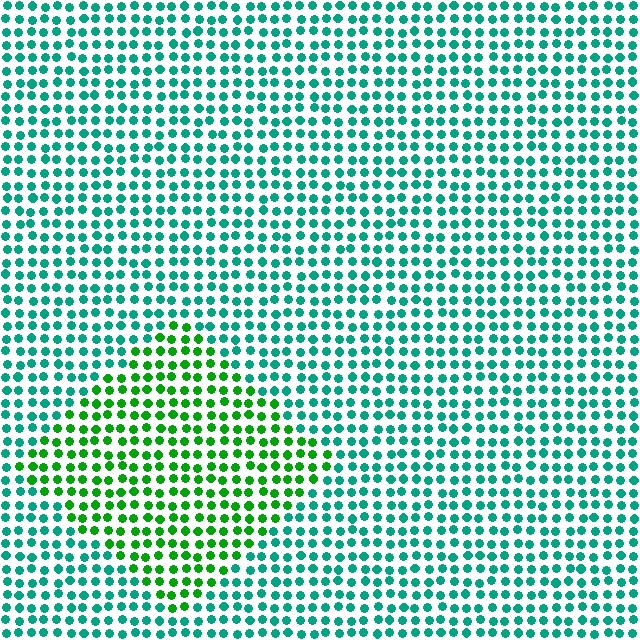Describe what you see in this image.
The image is filled with small teal elements in a uniform arrangement. A diamond-shaped region is visible where the elements are tinted to a slightly different hue, forming a subtle color boundary.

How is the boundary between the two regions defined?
The boundary is defined purely by a slight shift in hue (about 44 degrees). Spacing, size, and orientation are identical on both sides.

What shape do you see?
I see a diamond.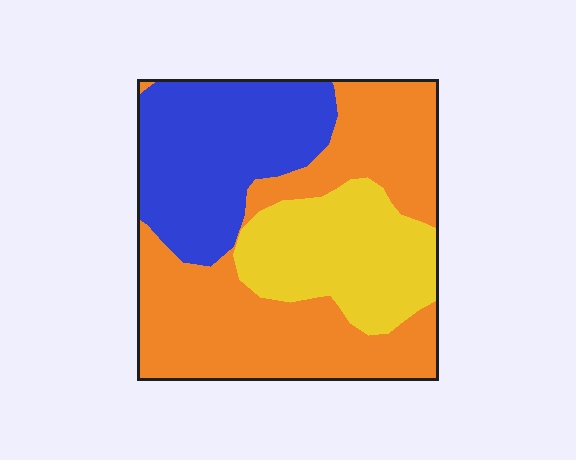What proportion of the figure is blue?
Blue covers around 30% of the figure.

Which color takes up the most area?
Orange, at roughly 50%.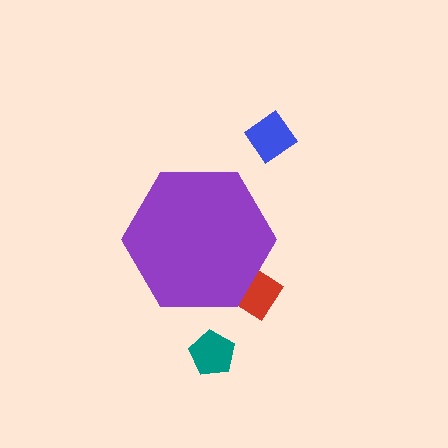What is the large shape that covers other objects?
A purple hexagon.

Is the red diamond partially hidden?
Yes, the red diamond is partially hidden behind the purple hexagon.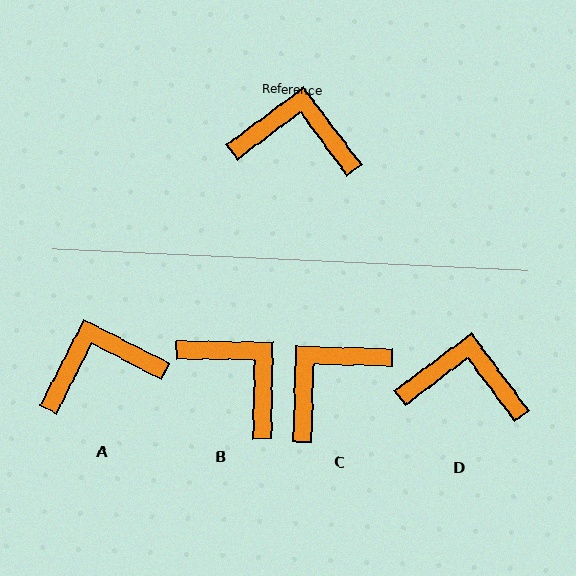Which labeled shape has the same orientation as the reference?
D.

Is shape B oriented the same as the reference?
No, it is off by about 37 degrees.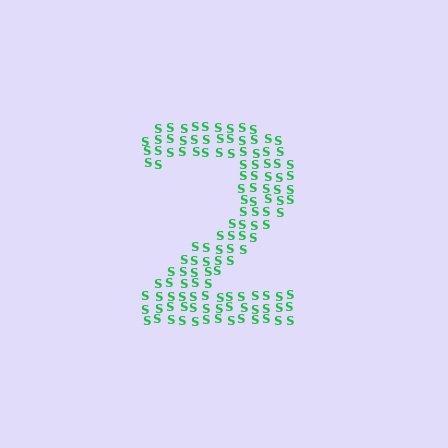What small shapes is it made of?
It is made of small letter S's.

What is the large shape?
The large shape is the digit 2.